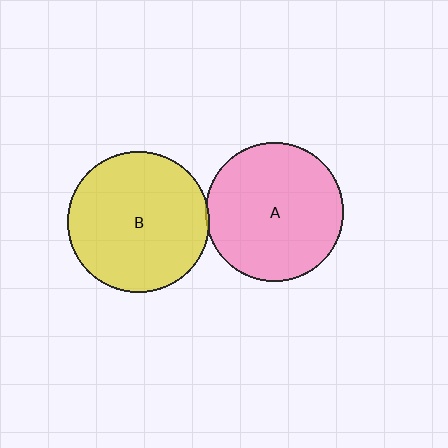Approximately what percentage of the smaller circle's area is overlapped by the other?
Approximately 5%.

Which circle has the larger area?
Circle B (yellow).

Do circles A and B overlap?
Yes.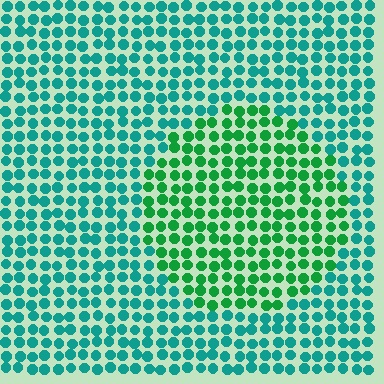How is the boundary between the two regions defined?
The boundary is defined purely by a slight shift in hue (about 37 degrees). Spacing, size, and orientation are identical on both sides.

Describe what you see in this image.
The image is filled with small teal elements in a uniform arrangement. A circle-shaped region is visible where the elements are tinted to a slightly different hue, forming a subtle color boundary.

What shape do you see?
I see a circle.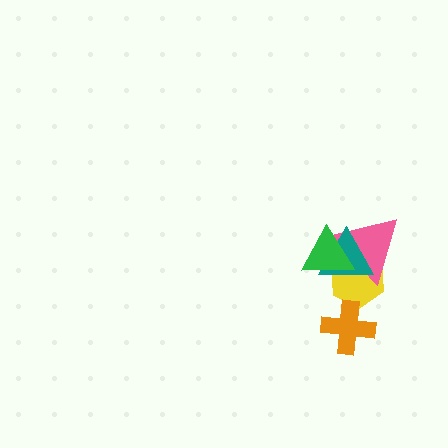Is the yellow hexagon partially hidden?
Yes, it is partially covered by another shape.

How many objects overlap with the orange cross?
1 object overlaps with the orange cross.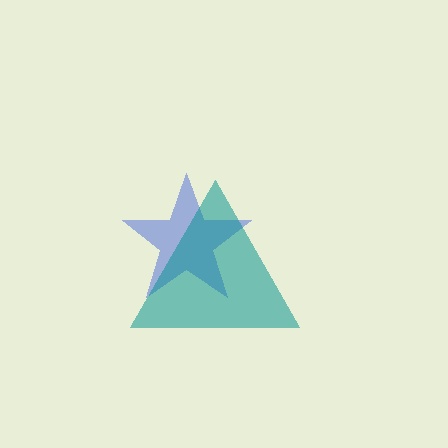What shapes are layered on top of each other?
The layered shapes are: a blue star, a teal triangle.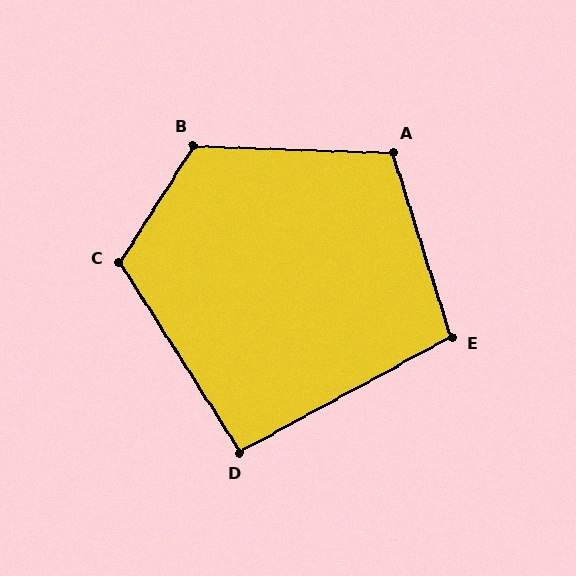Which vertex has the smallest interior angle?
D, at approximately 94 degrees.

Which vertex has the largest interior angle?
B, at approximately 120 degrees.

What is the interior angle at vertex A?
Approximately 110 degrees (obtuse).